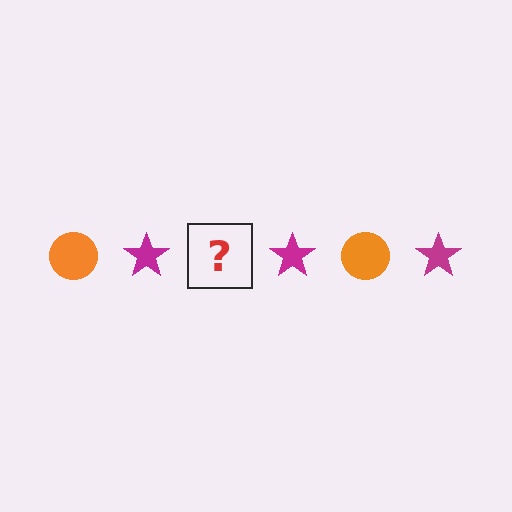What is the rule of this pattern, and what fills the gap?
The rule is that the pattern alternates between orange circle and magenta star. The gap should be filled with an orange circle.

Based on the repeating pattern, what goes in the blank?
The blank should be an orange circle.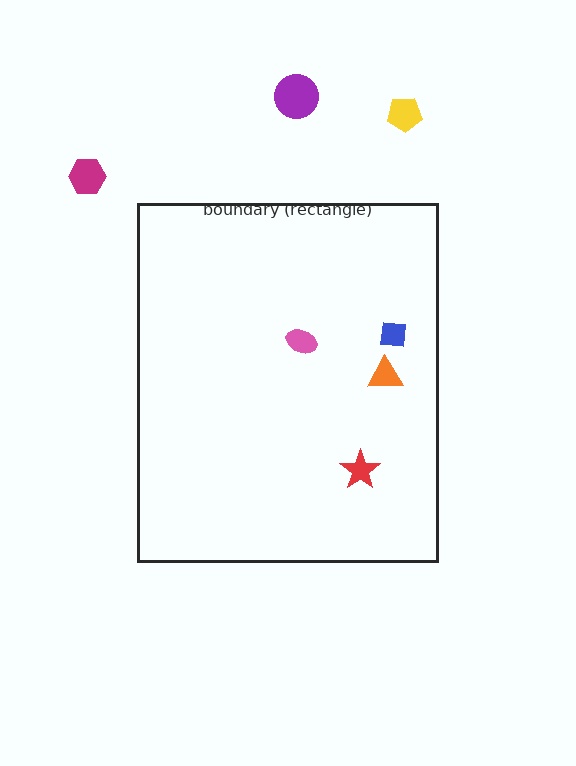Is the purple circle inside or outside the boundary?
Outside.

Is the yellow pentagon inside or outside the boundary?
Outside.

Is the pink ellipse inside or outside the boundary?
Inside.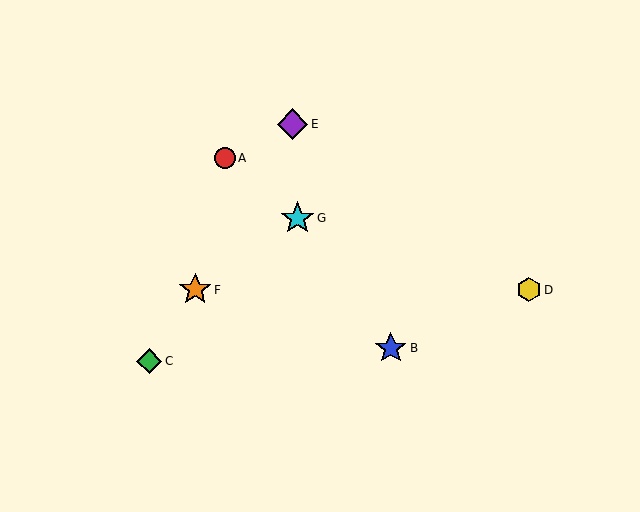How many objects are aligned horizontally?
2 objects (D, F) are aligned horizontally.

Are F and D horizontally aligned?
Yes, both are at y≈290.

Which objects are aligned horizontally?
Objects D, F are aligned horizontally.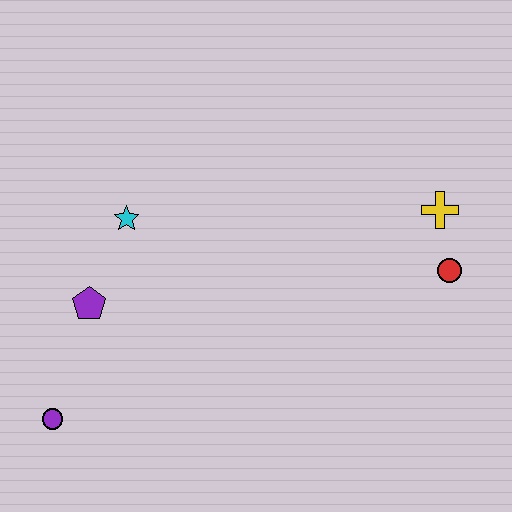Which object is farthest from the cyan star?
The red circle is farthest from the cyan star.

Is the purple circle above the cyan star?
No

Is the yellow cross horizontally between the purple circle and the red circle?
Yes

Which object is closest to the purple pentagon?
The cyan star is closest to the purple pentagon.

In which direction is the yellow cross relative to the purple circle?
The yellow cross is to the right of the purple circle.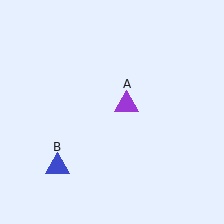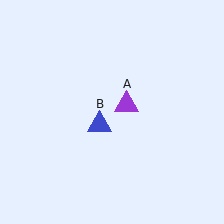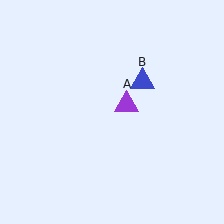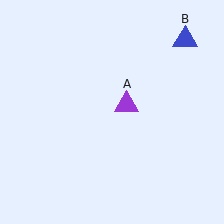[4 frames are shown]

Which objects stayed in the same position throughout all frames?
Purple triangle (object A) remained stationary.